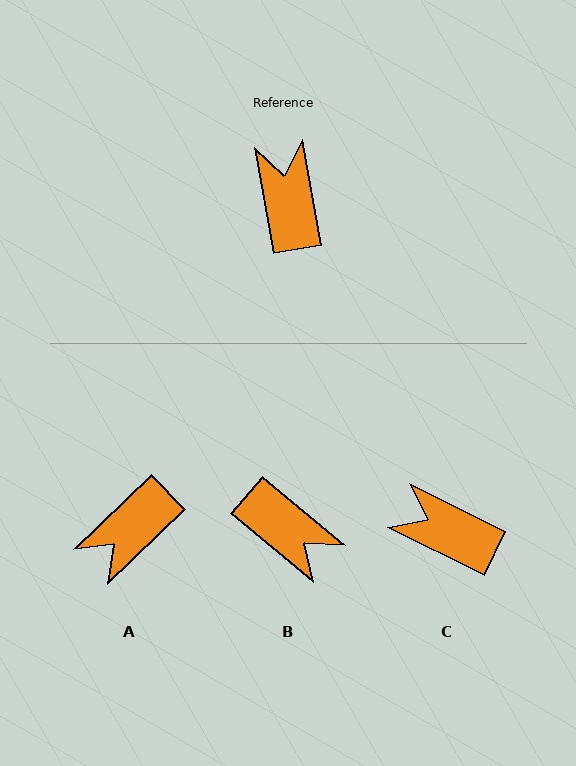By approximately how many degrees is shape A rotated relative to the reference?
Approximately 124 degrees counter-clockwise.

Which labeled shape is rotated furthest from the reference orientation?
B, about 140 degrees away.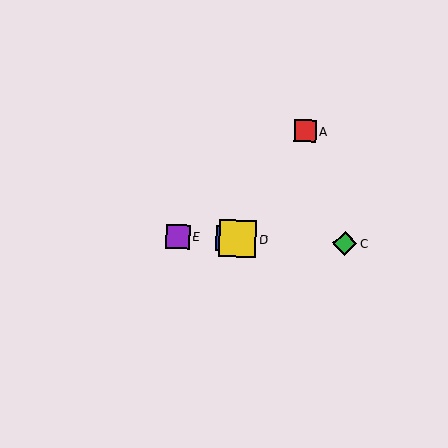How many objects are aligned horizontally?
4 objects (B, C, D, E) are aligned horizontally.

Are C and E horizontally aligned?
Yes, both are at y≈243.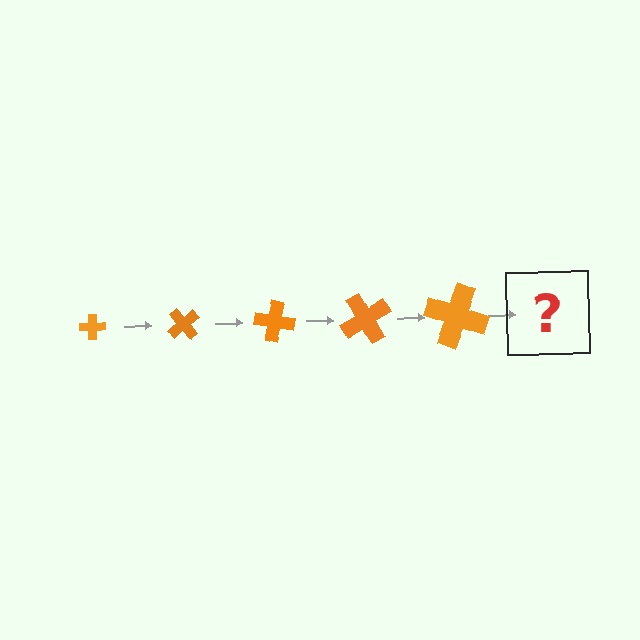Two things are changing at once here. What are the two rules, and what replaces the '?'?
The two rules are that the cross grows larger each step and it rotates 50 degrees each step. The '?' should be a cross, larger than the previous one and rotated 250 degrees from the start.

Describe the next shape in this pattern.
It should be a cross, larger than the previous one and rotated 250 degrees from the start.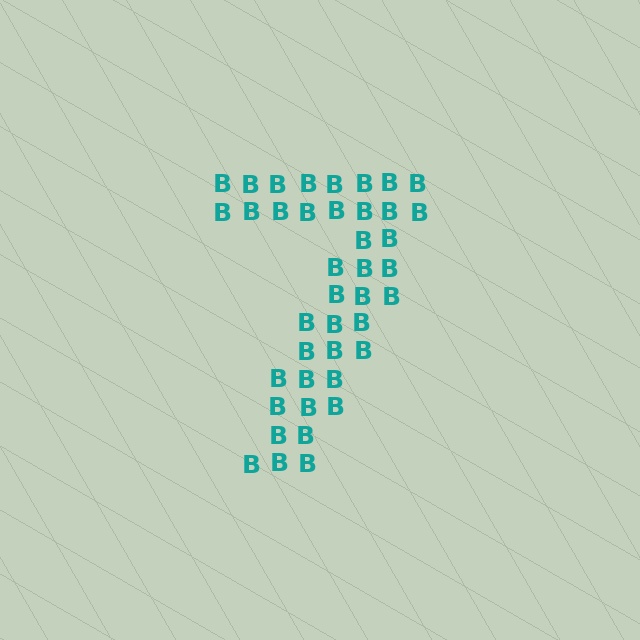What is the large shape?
The large shape is the digit 7.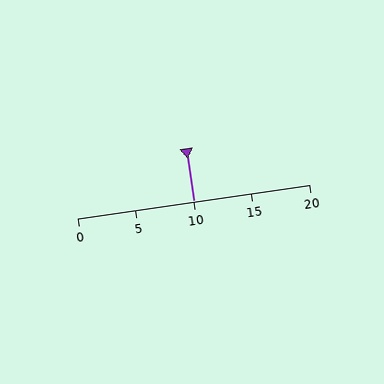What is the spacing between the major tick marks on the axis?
The major ticks are spaced 5 apart.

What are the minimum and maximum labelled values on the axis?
The axis runs from 0 to 20.